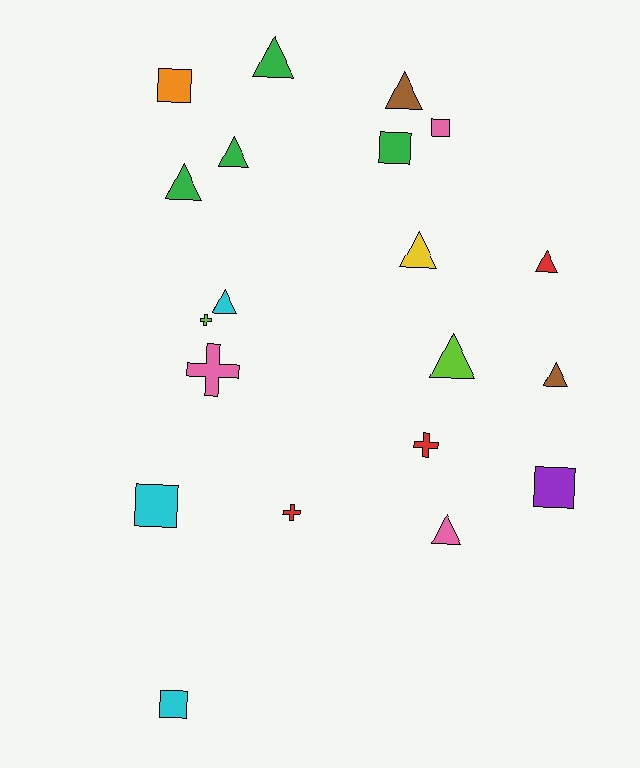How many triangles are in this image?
There are 10 triangles.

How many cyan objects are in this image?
There are 3 cyan objects.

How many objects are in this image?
There are 20 objects.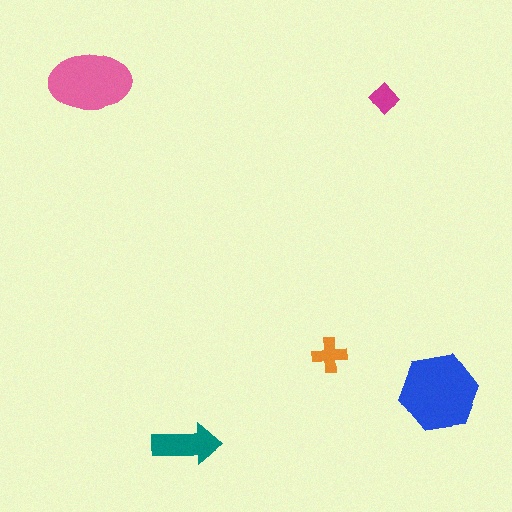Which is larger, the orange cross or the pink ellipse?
The pink ellipse.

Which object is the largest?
The blue hexagon.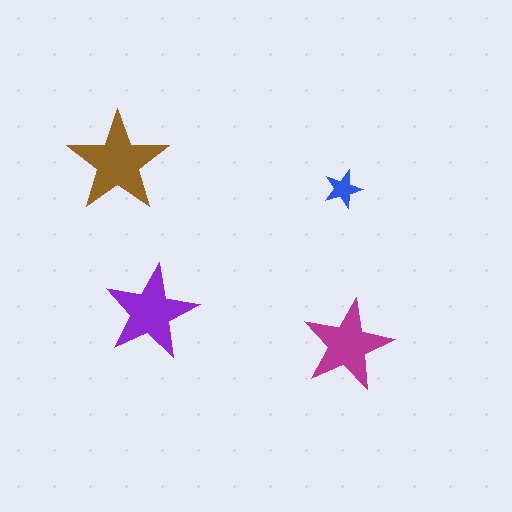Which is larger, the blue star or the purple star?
The purple one.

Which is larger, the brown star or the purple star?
The brown one.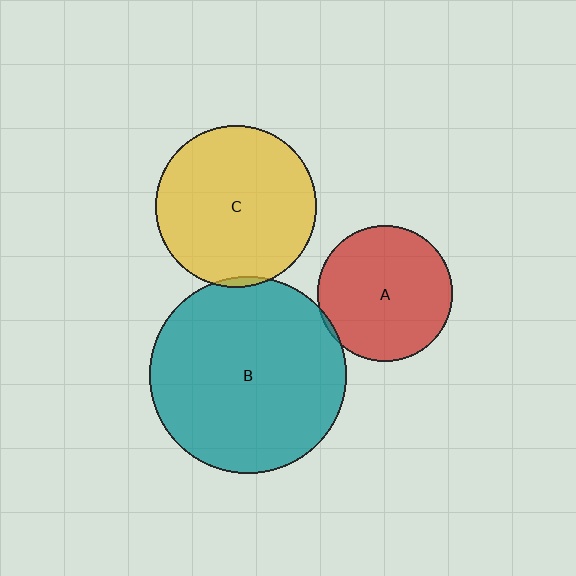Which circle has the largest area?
Circle B (teal).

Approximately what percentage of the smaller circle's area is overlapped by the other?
Approximately 5%.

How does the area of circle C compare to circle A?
Approximately 1.4 times.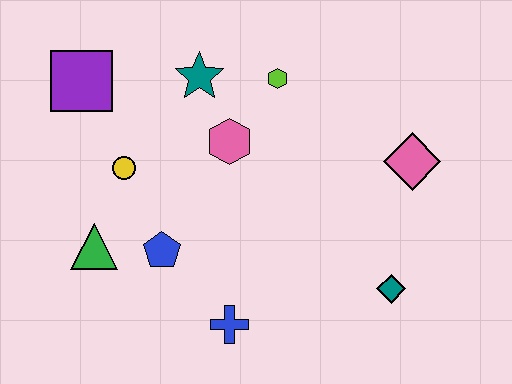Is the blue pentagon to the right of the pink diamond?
No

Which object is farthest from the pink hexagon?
The teal diamond is farthest from the pink hexagon.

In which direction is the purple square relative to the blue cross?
The purple square is above the blue cross.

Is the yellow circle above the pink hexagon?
No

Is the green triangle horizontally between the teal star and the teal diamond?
No